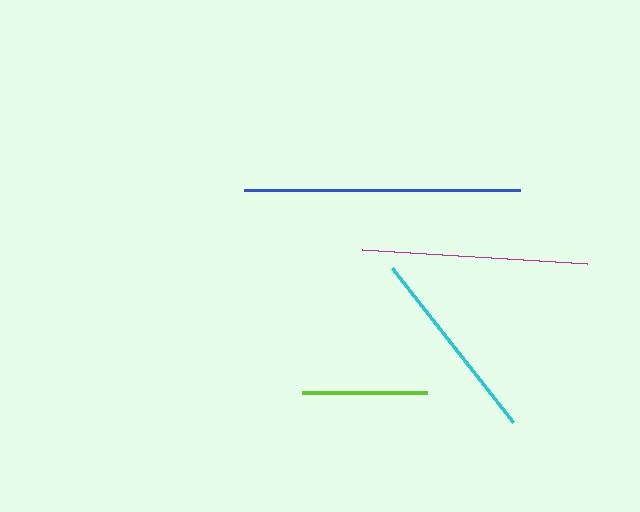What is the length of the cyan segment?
The cyan segment is approximately 196 pixels long.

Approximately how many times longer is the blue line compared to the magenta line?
The blue line is approximately 1.2 times the length of the magenta line.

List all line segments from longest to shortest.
From longest to shortest: blue, magenta, cyan, lime.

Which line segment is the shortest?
The lime line is the shortest at approximately 125 pixels.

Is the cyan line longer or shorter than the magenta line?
The magenta line is longer than the cyan line.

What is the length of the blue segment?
The blue segment is approximately 277 pixels long.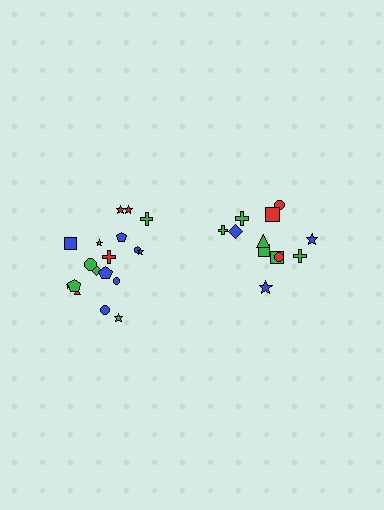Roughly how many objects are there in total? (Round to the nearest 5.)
Roughly 30 objects in total.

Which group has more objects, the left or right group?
The left group.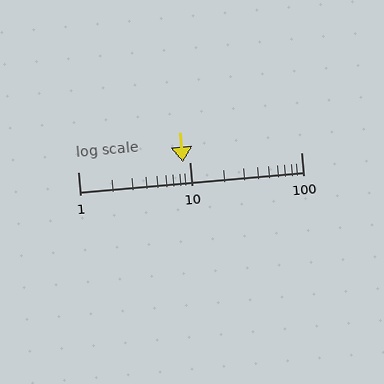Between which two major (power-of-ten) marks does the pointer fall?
The pointer is between 1 and 10.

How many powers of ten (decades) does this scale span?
The scale spans 2 decades, from 1 to 100.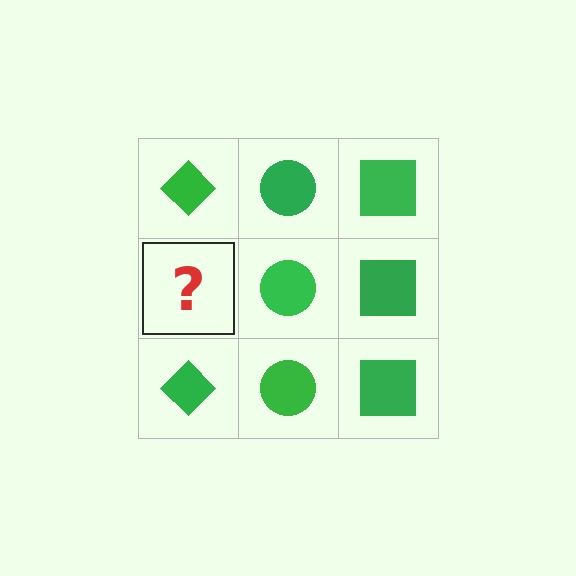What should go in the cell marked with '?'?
The missing cell should contain a green diamond.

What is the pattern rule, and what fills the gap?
The rule is that each column has a consistent shape. The gap should be filled with a green diamond.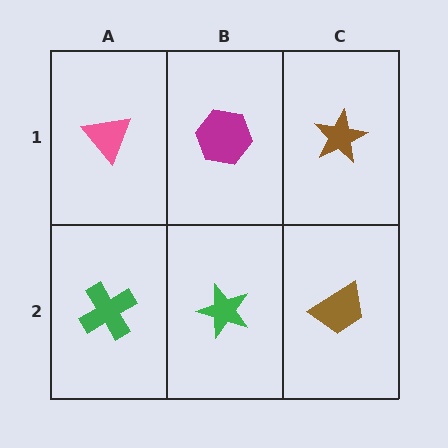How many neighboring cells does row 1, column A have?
2.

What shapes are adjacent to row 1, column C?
A brown trapezoid (row 2, column C), a magenta hexagon (row 1, column B).